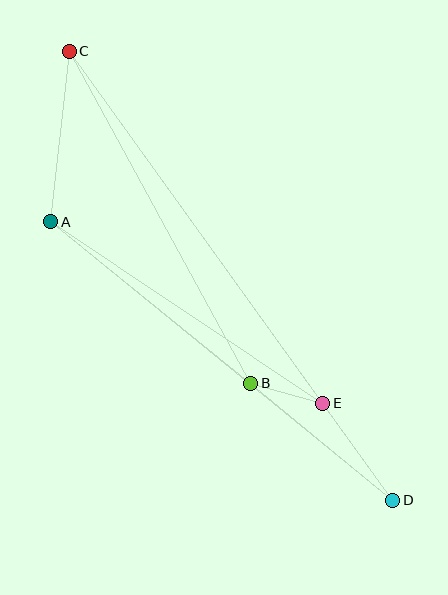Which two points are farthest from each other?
Points C and D are farthest from each other.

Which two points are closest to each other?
Points B and E are closest to each other.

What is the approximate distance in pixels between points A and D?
The distance between A and D is approximately 441 pixels.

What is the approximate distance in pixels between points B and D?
The distance between B and D is approximately 184 pixels.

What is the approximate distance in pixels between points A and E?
The distance between A and E is approximately 327 pixels.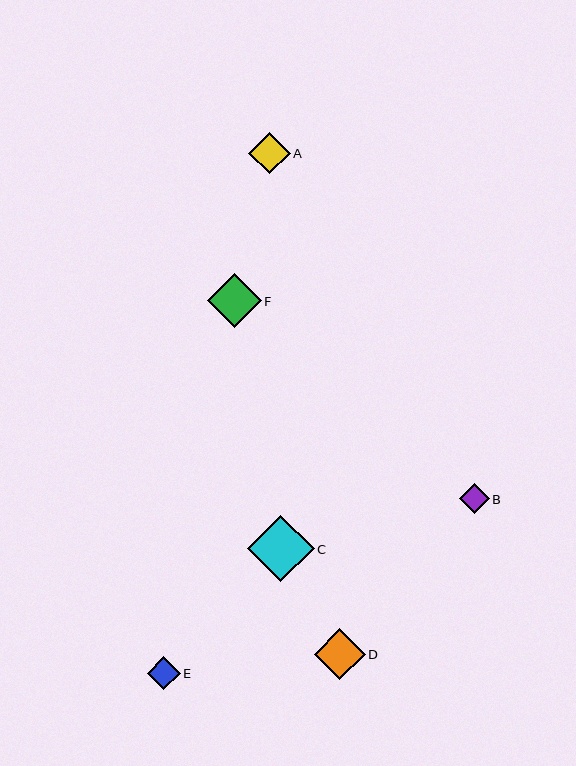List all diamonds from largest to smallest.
From largest to smallest: C, F, D, A, E, B.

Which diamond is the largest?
Diamond C is the largest with a size of approximately 66 pixels.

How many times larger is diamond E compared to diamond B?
Diamond E is approximately 1.1 times the size of diamond B.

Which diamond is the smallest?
Diamond B is the smallest with a size of approximately 30 pixels.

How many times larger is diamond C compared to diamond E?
Diamond C is approximately 2.0 times the size of diamond E.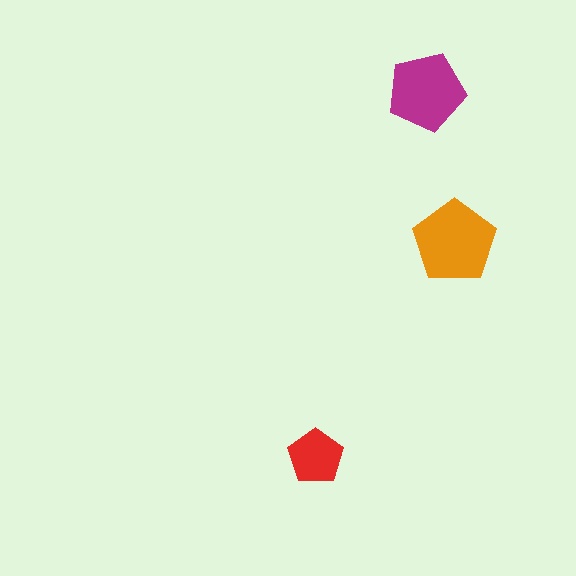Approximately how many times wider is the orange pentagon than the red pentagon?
About 1.5 times wider.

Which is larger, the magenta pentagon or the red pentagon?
The magenta one.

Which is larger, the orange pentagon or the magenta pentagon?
The orange one.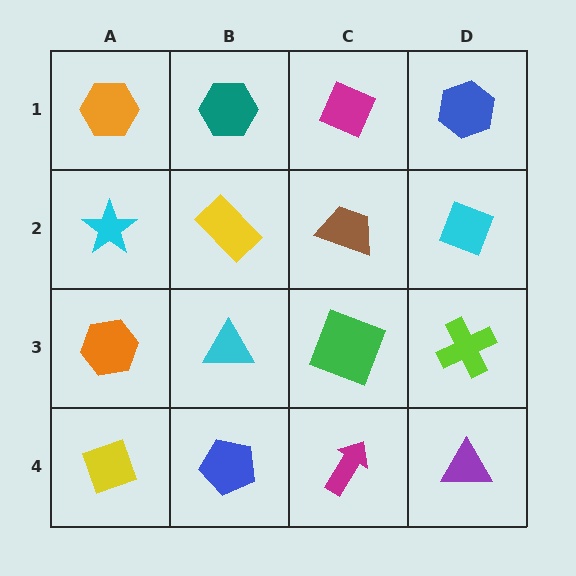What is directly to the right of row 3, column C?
A lime cross.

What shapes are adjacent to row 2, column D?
A blue hexagon (row 1, column D), a lime cross (row 3, column D), a brown trapezoid (row 2, column C).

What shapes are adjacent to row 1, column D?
A cyan diamond (row 2, column D), a magenta diamond (row 1, column C).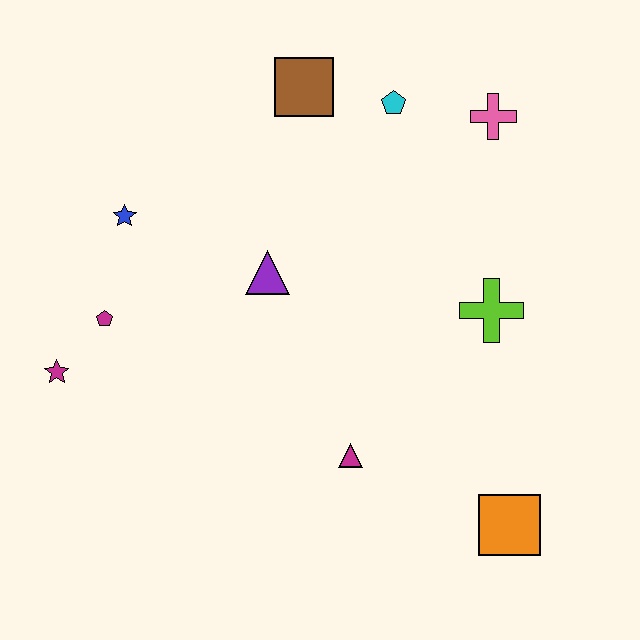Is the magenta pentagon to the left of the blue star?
Yes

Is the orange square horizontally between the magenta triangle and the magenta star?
No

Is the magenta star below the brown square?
Yes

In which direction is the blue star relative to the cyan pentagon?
The blue star is to the left of the cyan pentagon.